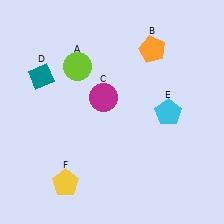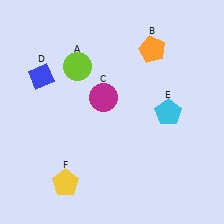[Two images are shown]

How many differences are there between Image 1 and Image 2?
There is 1 difference between the two images.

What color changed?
The diamond (D) changed from teal in Image 1 to blue in Image 2.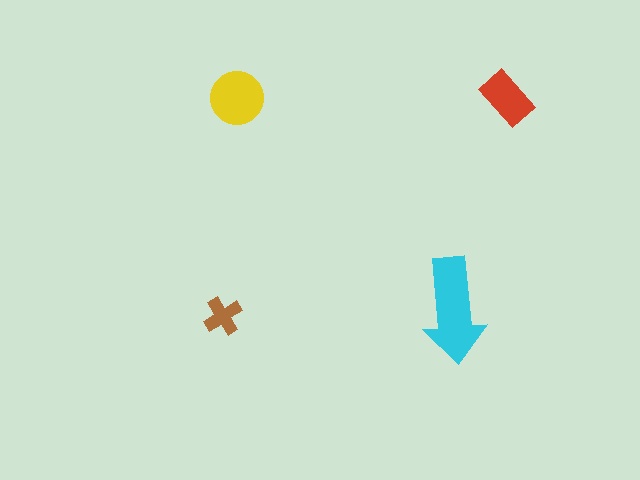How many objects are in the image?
There are 4 objects in the image.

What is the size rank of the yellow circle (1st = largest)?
2nd.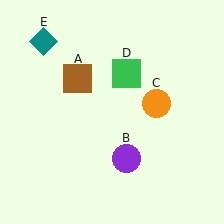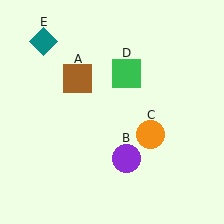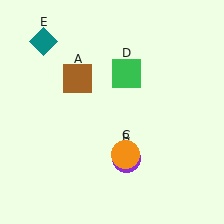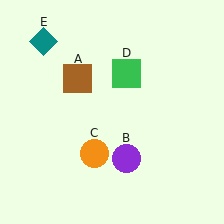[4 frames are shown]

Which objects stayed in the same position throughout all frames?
Brown square (object A) and purple circle (object B) and green square (object D) and teal diamond (object E) remained stationary.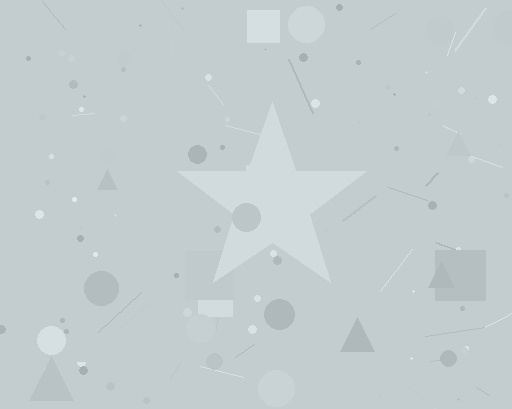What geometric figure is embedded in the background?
A star is embedded in the background.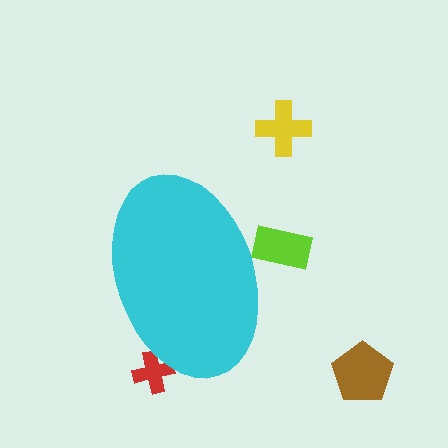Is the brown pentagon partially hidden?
No, the brown pentagon is fully visible.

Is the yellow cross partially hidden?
No, the yellow cross is fully visible.